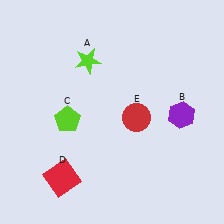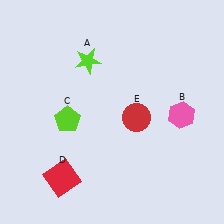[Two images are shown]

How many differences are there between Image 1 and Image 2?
There is 1 difference between the two images.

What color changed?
The hexagon (B) changed from purple in Image 1 to pink in Image 2.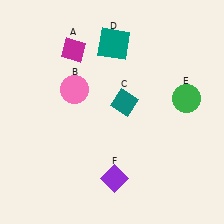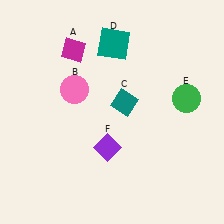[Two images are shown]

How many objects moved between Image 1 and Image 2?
1 object moved between the two images.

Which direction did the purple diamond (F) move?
The purple diamond (F) moved up.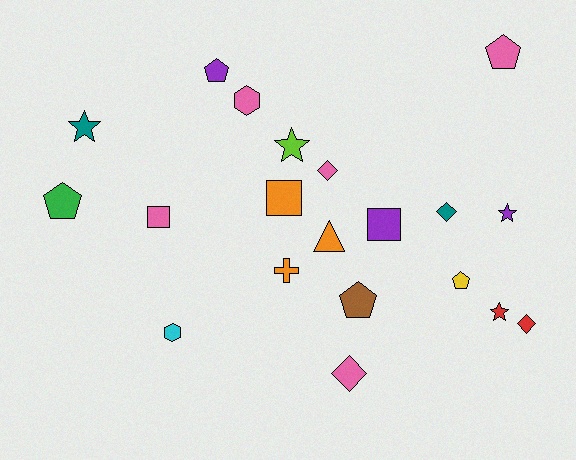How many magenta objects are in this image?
There are no magenta objects.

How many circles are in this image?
There are no circles.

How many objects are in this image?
There are 20 objects.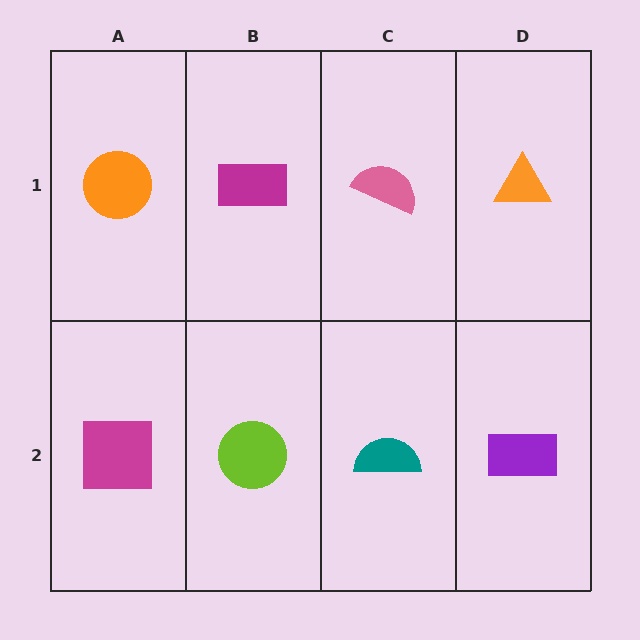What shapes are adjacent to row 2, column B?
A magenta rectangle (row 1, column B), a magenta square (row 2, column A), a teal semicircle (row 2, column C).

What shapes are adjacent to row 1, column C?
A teal semicircle (row 2, column C), a magenta rectangle (row 1, column B), an orange triangle (row 1, column D).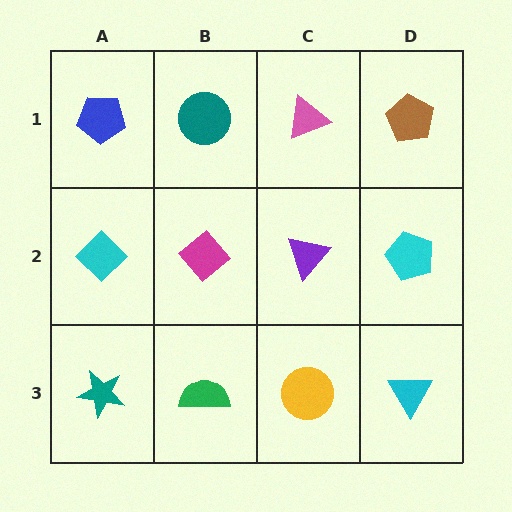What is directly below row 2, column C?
A yellow circle.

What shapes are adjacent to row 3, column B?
A magenta diamond (row 2, column B), a teal star (row 3, column A), a yellow circle (row 3, column C).